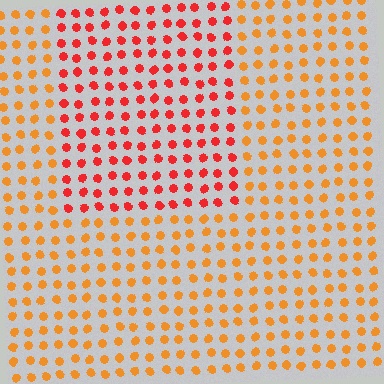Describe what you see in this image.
The image is filled with small orange elements in a uniform arrangement. A rectangle-shaped region is visible where the elements are tinted to a slightly different hue, forming a subtle color boundary.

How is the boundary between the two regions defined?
The boundary is defined purely by a slight shift in hue (about 33 degrees). Spacing, size, and orientation are identical on both sides.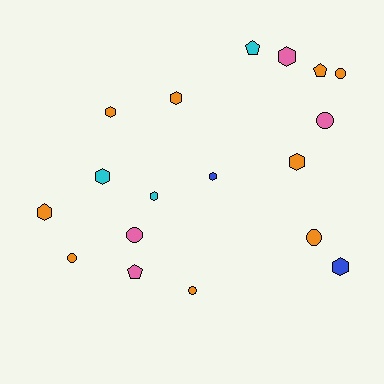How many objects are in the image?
There are 18 objects.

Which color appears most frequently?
Orange, with 9 objects.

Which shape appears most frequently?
Hexagon, with 9 objects.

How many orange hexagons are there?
There are 4 orange hexagons.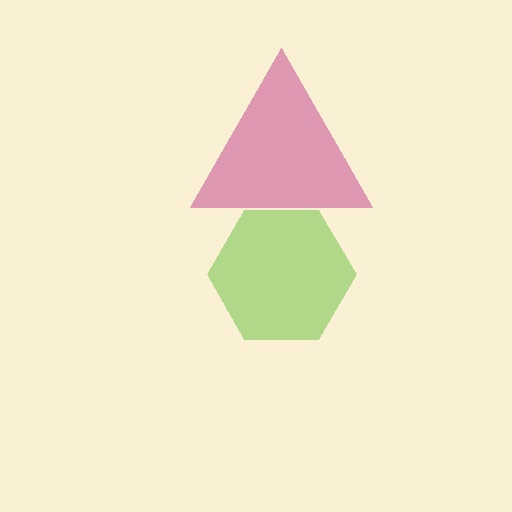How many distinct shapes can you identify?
There are 2 distinct shapes: a lime hexagon, a magenta triangle.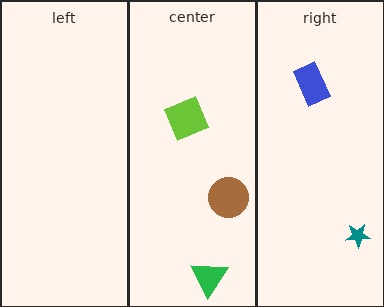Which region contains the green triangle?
The center region.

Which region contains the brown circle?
The center region.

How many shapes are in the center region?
3.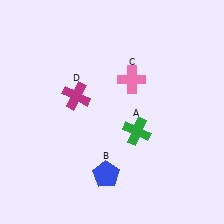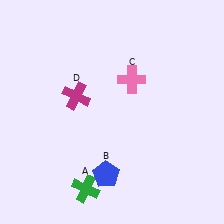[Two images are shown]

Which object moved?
The green cross (A) moved down.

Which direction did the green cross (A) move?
The green cross (A) moved down.